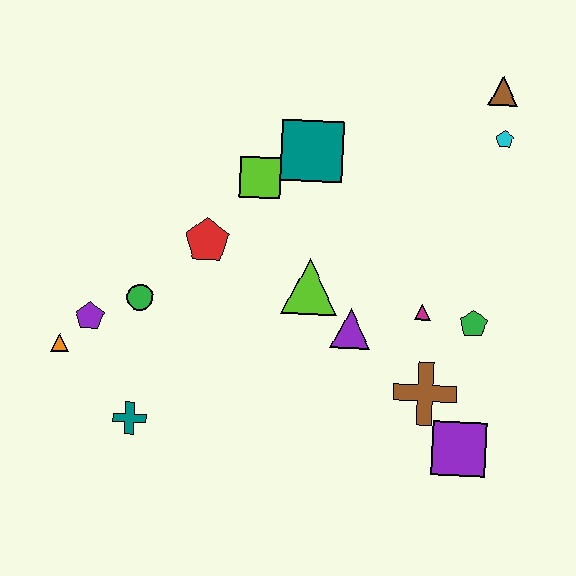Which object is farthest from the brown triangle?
The orange triangle is farthest from the brown triangle.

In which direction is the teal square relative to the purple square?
The teal square is above the purple square.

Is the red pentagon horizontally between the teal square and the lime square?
No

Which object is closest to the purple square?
The brown cross is closest to the purple square.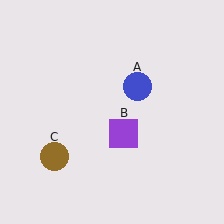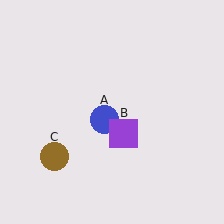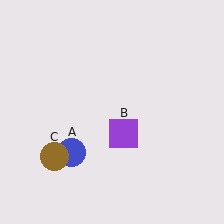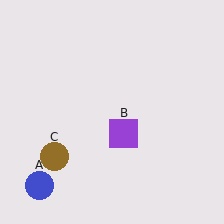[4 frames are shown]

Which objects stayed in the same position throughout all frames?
Purple square (object B) and brown circle (object C) remained stationary.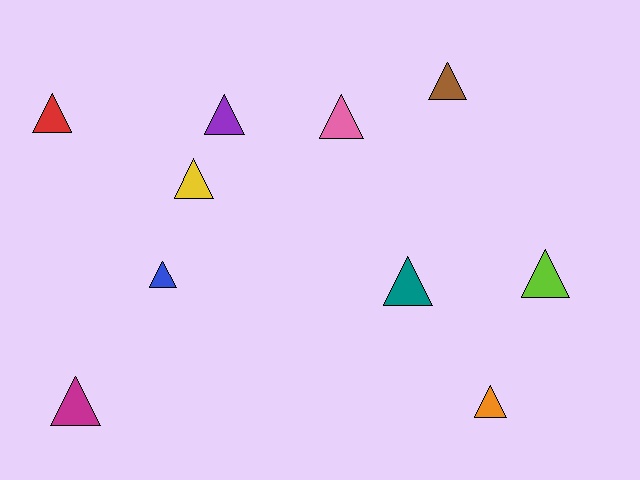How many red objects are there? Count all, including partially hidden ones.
There is 1 red object.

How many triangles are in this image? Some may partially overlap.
There are 10 triangles.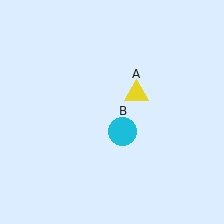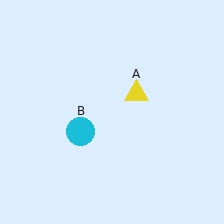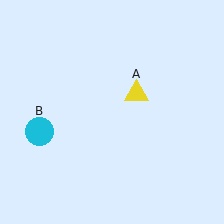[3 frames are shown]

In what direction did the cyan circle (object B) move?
The cyan circle (object B) moved left.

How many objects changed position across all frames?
1 object changed position: cyan circle (object B).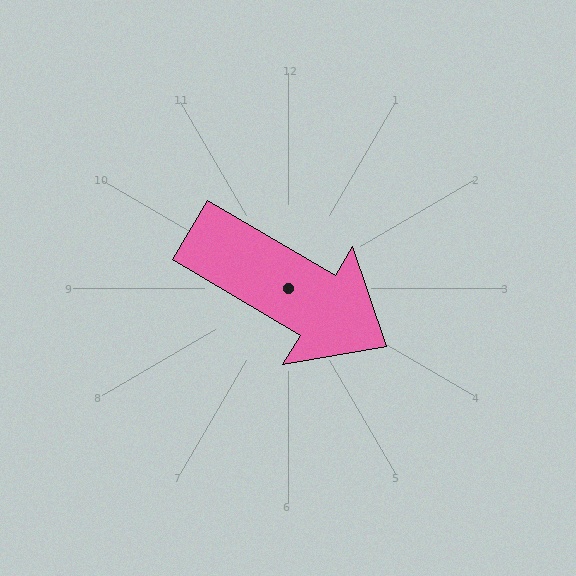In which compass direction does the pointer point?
Southeast.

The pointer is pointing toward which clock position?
Roughly 4 o'clock.